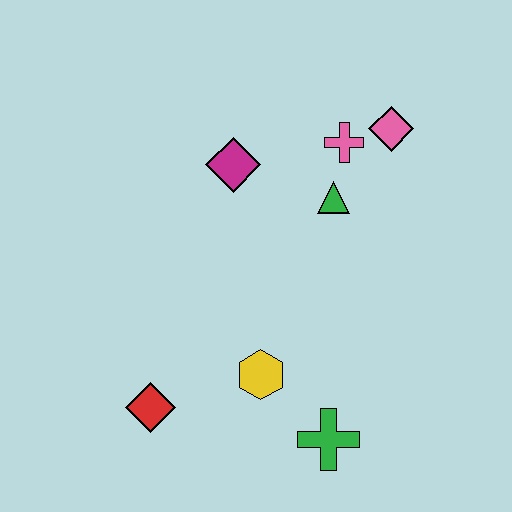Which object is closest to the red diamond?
The yellow hexagon is closest to the red diamond.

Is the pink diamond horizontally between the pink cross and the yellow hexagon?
No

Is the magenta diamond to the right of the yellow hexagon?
No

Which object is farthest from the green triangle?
The red diamond is farthest from the green triangle.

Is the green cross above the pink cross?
No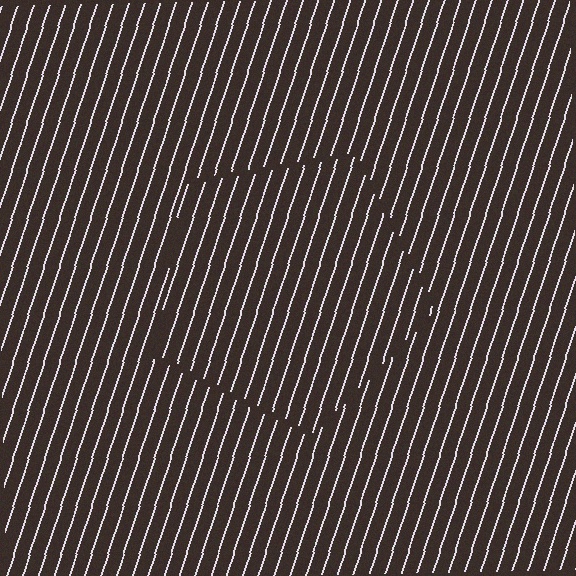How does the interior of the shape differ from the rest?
The interior of the shape contains the same grating, shifted by half a period — the contour is defined by the phase discontinuity where line-ends from the inner and outer gratings abut.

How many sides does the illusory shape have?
5 sides — the line-ends trace a pentagon.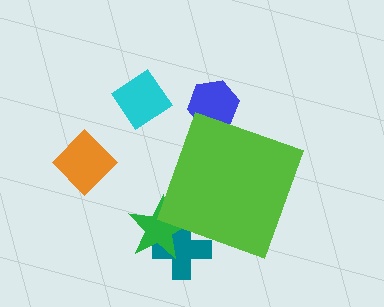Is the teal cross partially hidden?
Yes, the teal cross is partially hidden behind the lime diamond.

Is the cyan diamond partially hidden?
No, the cyan diamond is fully visible.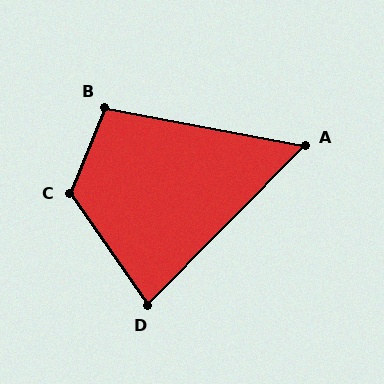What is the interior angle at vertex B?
Approximately 101 degrees (obtuse).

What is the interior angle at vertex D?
Approximately 79 degrees (acute).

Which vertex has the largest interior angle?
C, at approximately 124 degrees.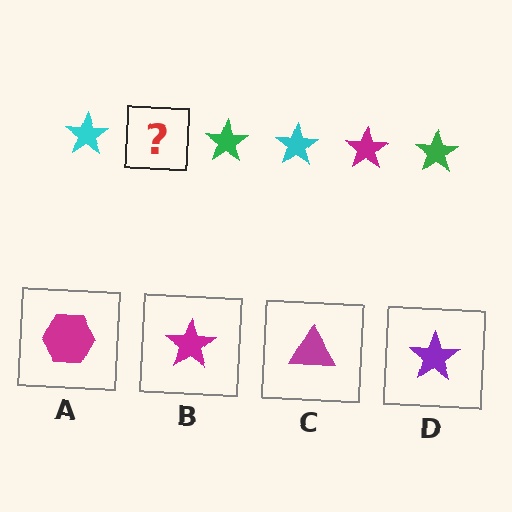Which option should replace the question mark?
Option B.